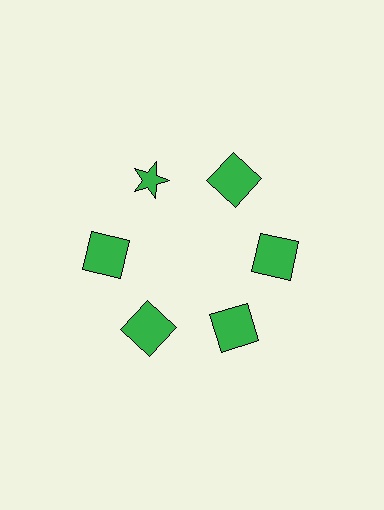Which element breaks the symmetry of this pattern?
The green star at roughly the 11 o'clock position breaks the symmetry. All other shapes are green squares.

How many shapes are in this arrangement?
There are 6 shapes arranged in a ring pattern.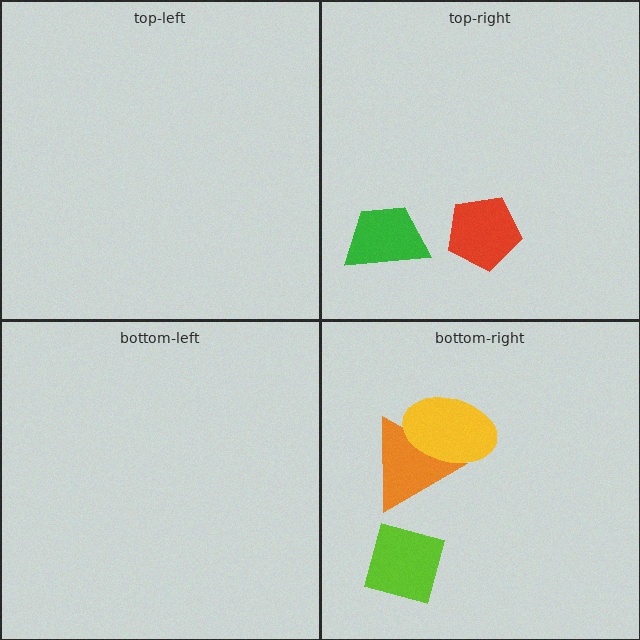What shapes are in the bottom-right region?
The orange triangle, the yellow ellipse, the lime square.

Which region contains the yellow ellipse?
The bottom-right region.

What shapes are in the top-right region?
The red pentagon, the green trapezoid.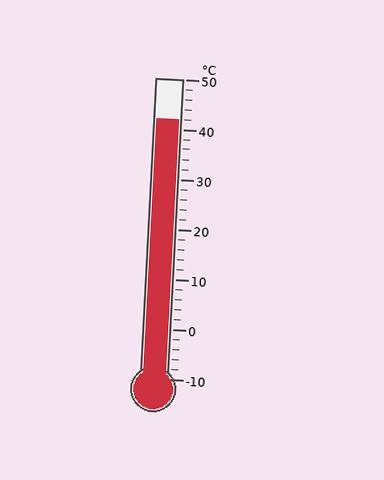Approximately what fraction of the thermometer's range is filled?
The thermometer is filled to approximately 85% of its range.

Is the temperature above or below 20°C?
The temperature is above 20°C.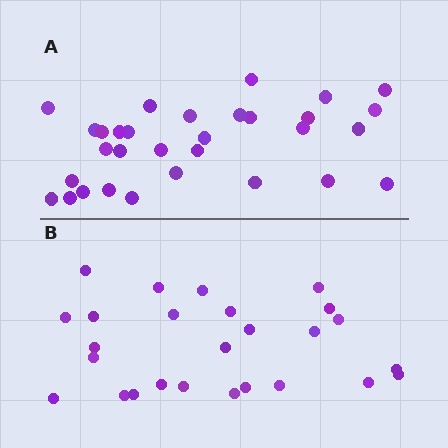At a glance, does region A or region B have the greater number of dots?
Region A (the top region) has more dots.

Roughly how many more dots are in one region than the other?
Region A has about 5 more dots than region B.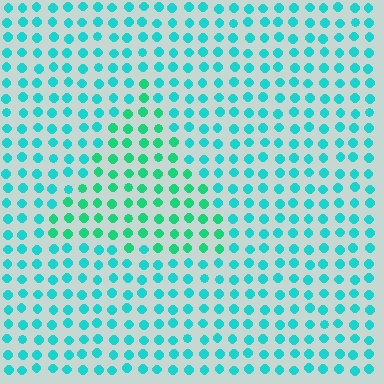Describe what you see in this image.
The image is filled with small cyan elements in a uniform arrangement. A triangle-shaped region is visible where the elements are tinted to a slightly different hue, forming a subtle color boundary.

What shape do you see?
I see a triangle.